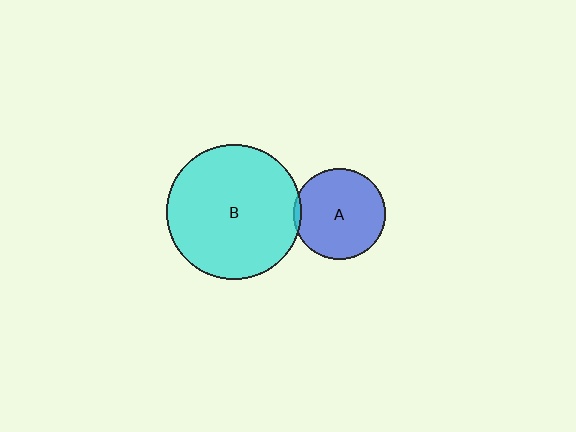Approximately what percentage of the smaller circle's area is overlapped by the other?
Approximately 5%.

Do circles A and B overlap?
Yes.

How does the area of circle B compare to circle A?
Approximately 2.2 times.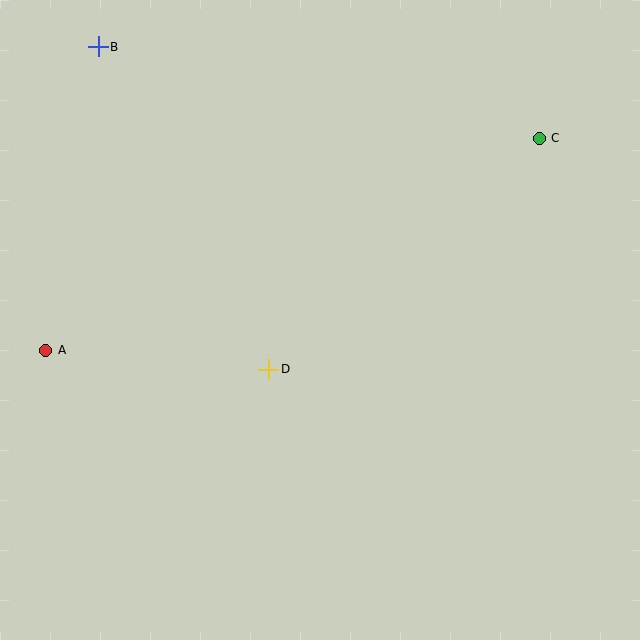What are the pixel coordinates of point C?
Point C is at (539, 138).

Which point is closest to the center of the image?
Point D at (269, 369) is closest to the center.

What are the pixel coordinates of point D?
Point D is at (269, 369).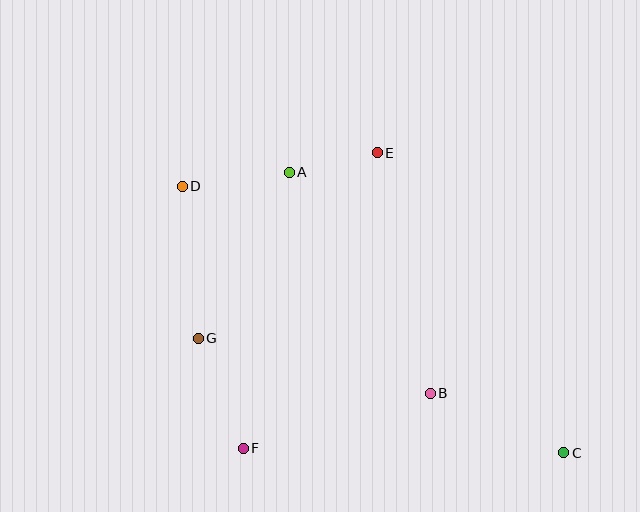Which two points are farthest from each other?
Points C and D are farthest from each other.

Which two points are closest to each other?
Points A and E are closest to each other.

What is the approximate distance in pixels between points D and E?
The distance between D and E is approximately 198 pixels.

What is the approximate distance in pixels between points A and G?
The distance between A and G is approximately 189 pixels.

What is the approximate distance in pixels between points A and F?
The distance between A and F is approximately 280 pixels.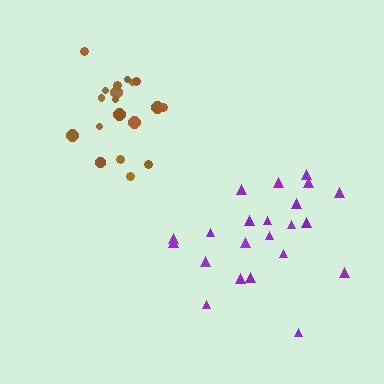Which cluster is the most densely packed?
Brown.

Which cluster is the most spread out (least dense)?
Purple.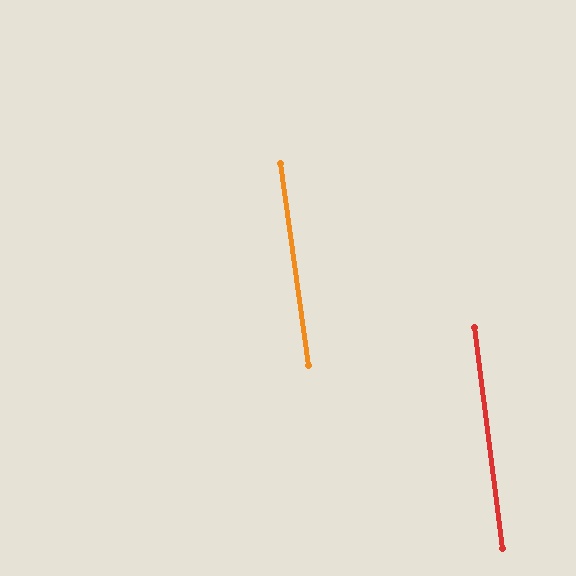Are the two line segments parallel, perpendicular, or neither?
Parallel — their directions differ by only 0.4°.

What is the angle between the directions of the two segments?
Approximately 0 degrees.